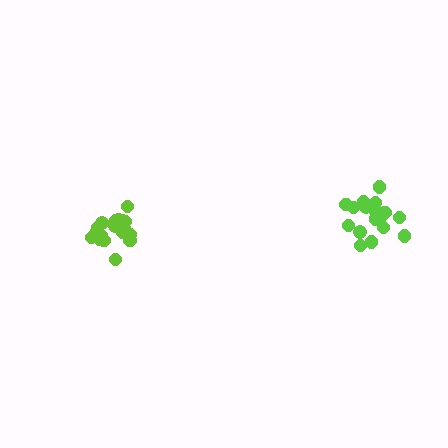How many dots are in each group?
Group 1: 18 dots, Group 2: 20 dots (38 total).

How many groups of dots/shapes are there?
There are 2 groups.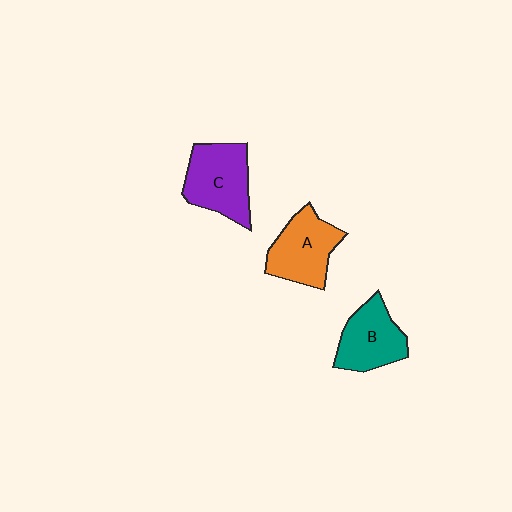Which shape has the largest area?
Shape C (purple).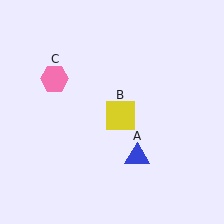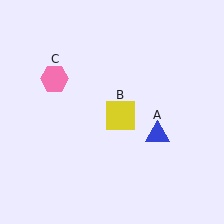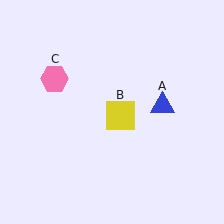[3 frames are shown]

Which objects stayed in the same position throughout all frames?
Yellow square (object B) and pink hexagon (object C) remained stationary.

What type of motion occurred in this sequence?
The blue triangle (object A) rotated counterclockwise around the center of the scene.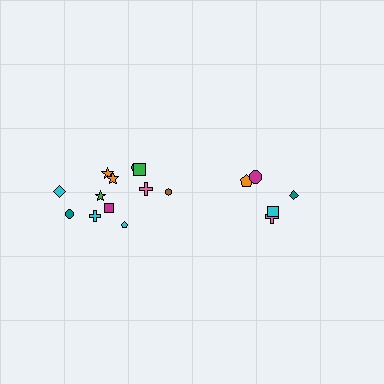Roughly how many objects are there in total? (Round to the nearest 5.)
Roughly 15 objects in total.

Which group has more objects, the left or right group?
The left group.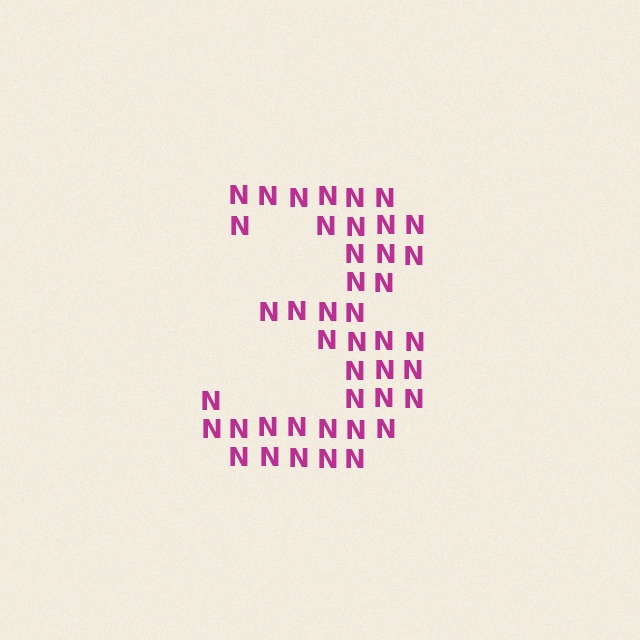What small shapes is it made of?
It is made of small letter N's.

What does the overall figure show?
The overall figure shows the digit 3.